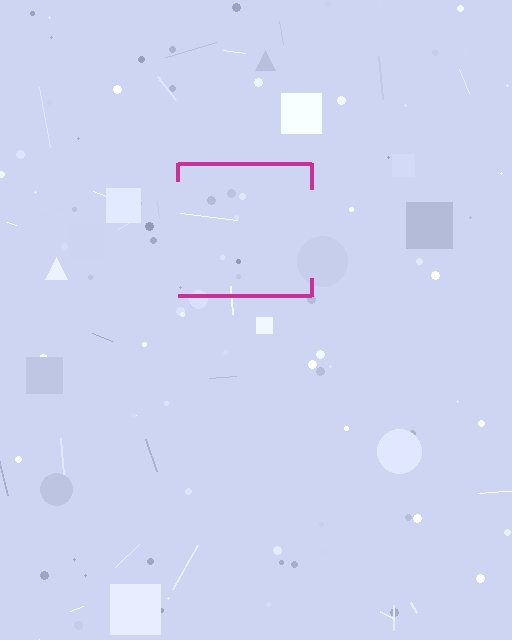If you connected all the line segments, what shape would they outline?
They would outline a square.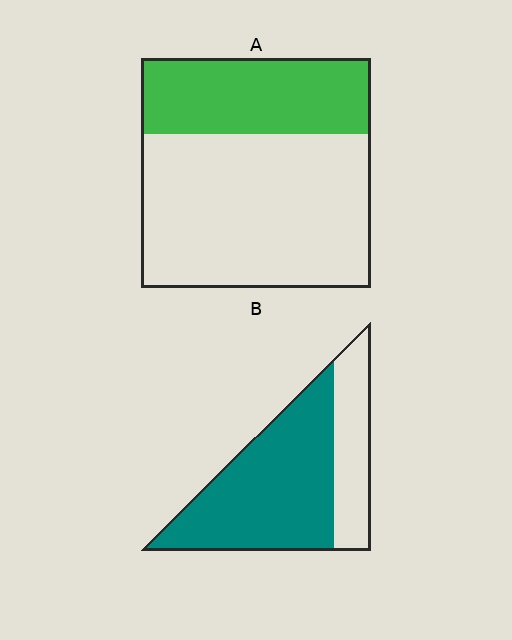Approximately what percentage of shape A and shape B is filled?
A is approximately 35% and B is approximately 70%.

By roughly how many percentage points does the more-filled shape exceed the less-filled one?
By roughly 35 percentage points (B over A).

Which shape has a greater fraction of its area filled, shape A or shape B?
Shape B.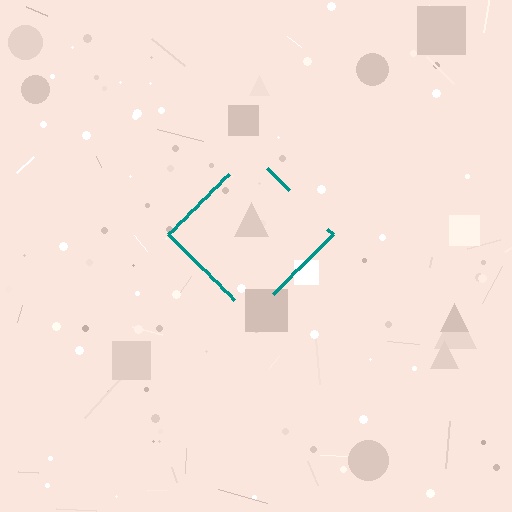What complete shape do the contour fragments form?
The contour fragments form a diamond.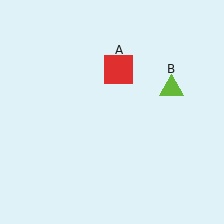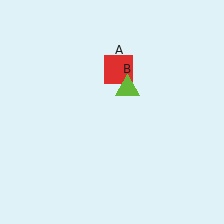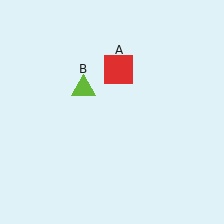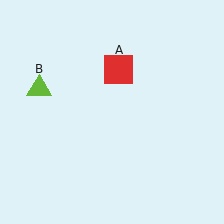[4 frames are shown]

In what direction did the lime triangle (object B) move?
The lime triangle (object B) moved left.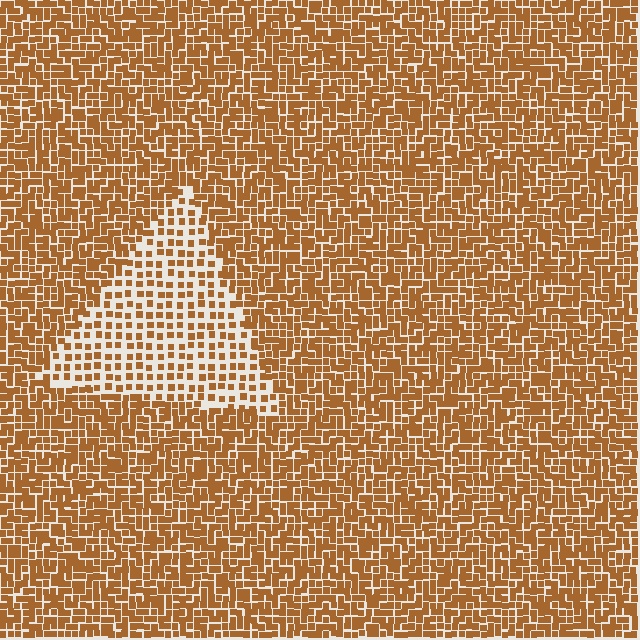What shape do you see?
I see a triangle.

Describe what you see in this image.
The image contains small brown elements arranged at two different densities. A triangle-shaped region is visible where the elements are less densely packed than the surrounding area.